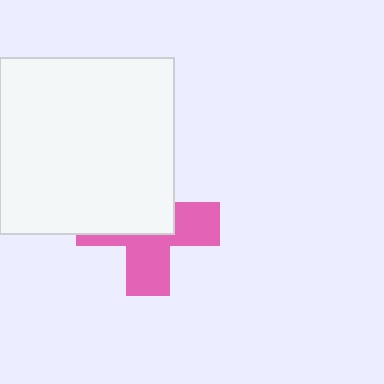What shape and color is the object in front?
The object in front is a white square.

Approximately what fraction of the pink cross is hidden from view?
Roughly 52% of the pink cross is hidden behind the white square.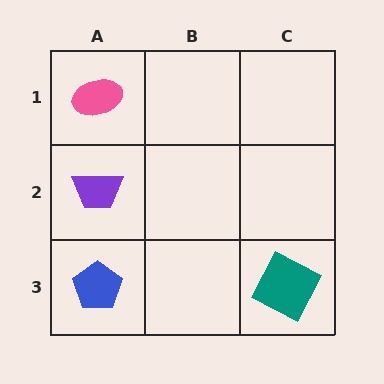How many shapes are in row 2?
1 shape.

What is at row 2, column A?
A purple trapezoid.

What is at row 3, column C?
A teal square.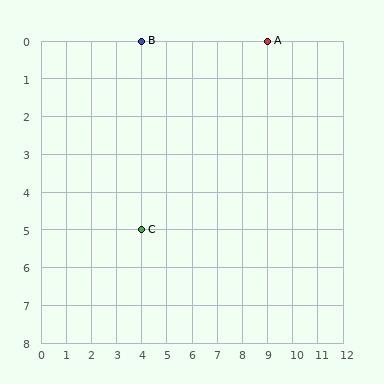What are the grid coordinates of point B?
Point B is at grid coordinates (4, 0).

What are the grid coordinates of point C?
Point C is at grid coordinates (4, 5).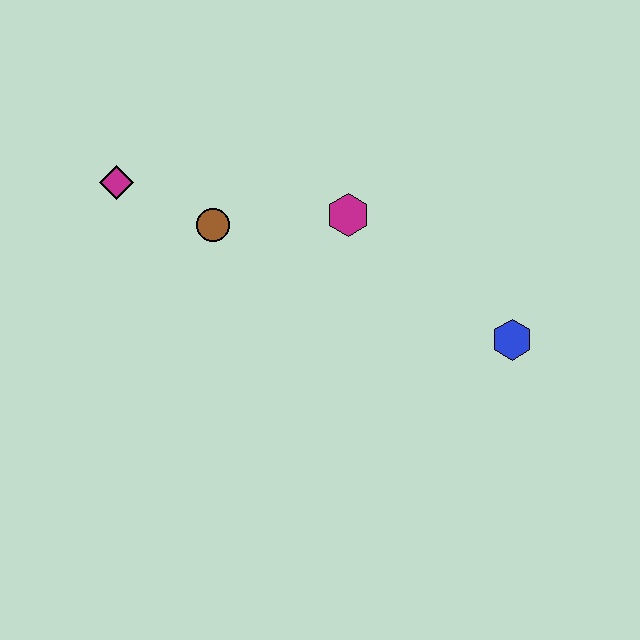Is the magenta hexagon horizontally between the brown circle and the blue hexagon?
Yes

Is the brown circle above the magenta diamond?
No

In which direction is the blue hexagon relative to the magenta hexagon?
The blue hexagon is to the right of the magenta hexagon.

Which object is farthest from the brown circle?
The blue hexagon is farthest from the brown circle.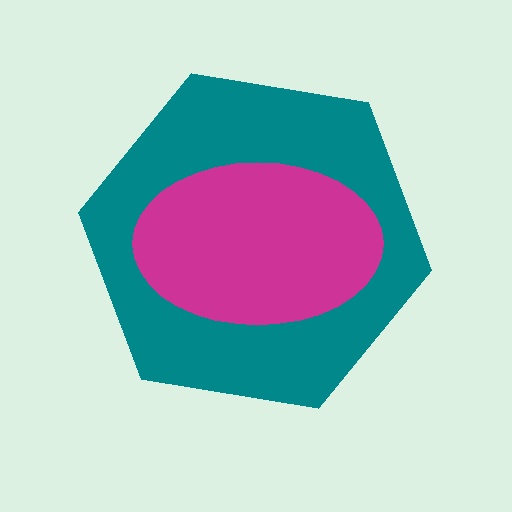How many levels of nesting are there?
2.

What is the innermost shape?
The magenta ellipse.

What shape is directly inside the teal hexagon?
The magenta ellipse.